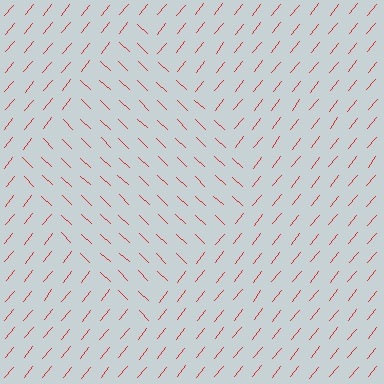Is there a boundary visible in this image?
Yes, there is a texture boundary formed by a change in line orientation.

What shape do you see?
I see a diamond.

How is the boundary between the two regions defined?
The boundary is defined purely by a change in line orientation (approximately 85 degrees difference). All lines are the same color and thickness.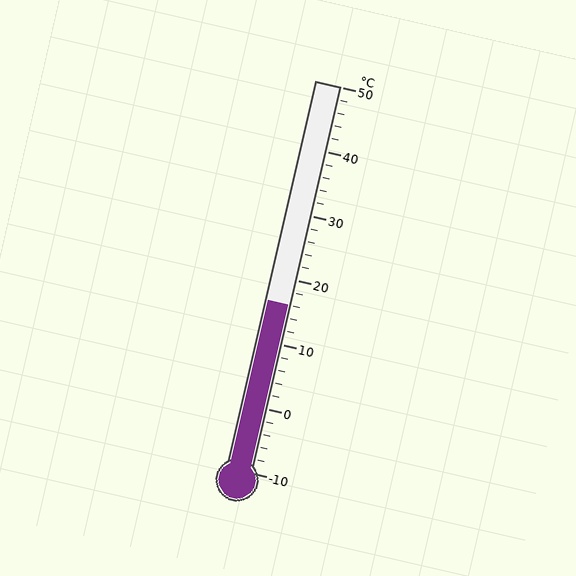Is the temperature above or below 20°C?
The temperature is below 20°C.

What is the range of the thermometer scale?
The thermometer scale ranges from -10°C to 50°C.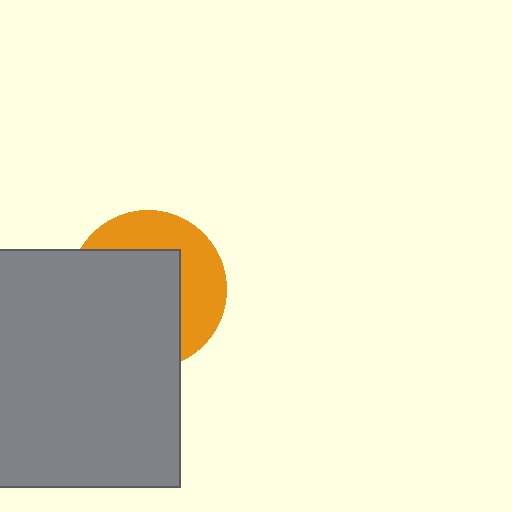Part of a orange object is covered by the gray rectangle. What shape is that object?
It is a circle.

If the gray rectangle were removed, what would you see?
You would see the complete orange circle.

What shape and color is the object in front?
The object in front is a gray rectangle.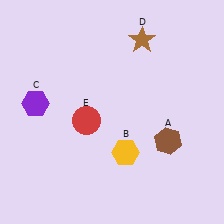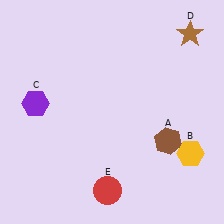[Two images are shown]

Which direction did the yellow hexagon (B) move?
The yellow hexagon (B) moved right.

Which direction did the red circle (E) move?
The red circle (E) moved down.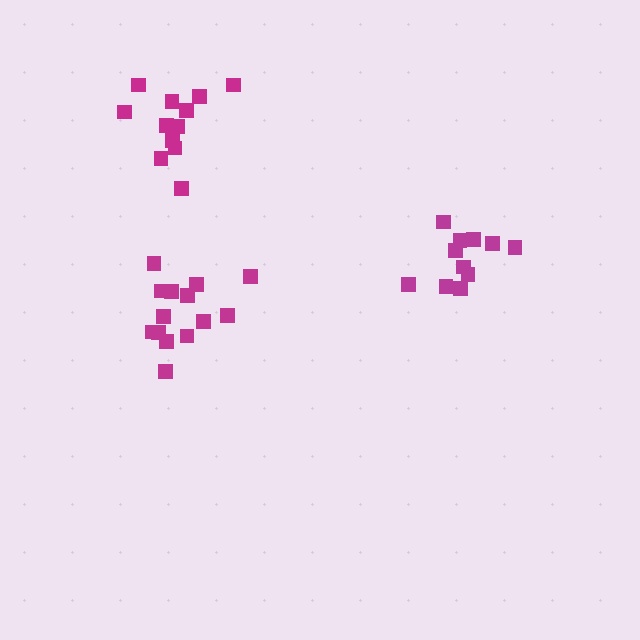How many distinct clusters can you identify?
There are 3 distinct clusters.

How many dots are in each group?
Group 1: 14 dots, Group 2: 12 dots, Group 3: 11 dots (37 total).